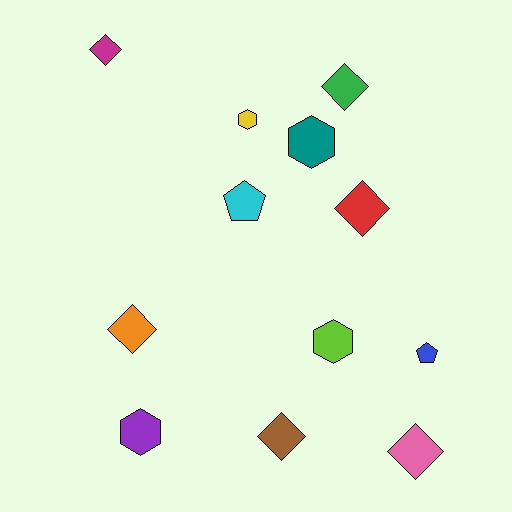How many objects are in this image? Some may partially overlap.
There are 12 objects.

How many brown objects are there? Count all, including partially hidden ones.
There is 1 brown object.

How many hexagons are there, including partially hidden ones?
There are 4 hexagons.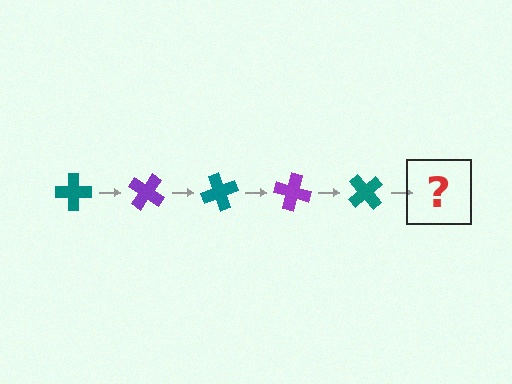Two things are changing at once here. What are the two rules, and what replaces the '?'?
The two rules are that it rotates 35 degrees each step and the color cycles through teal and purple. The '?' should be a purple cross, rotated 175 degrees from the start.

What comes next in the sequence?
The next element should be a purple cross, rotated 175 degrees from the start.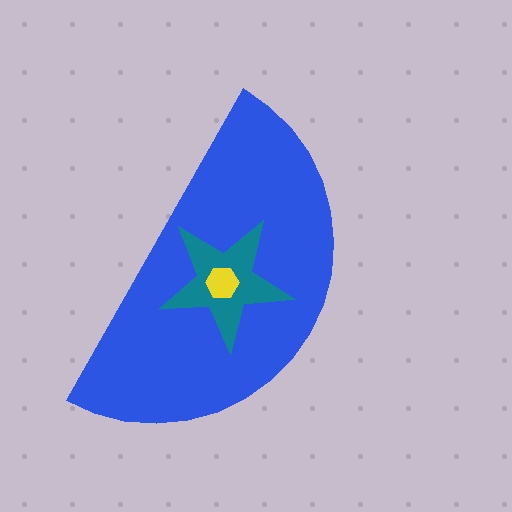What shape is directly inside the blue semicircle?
The teal star.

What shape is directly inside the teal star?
The yellow hexagon.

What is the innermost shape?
The yellow hexagon.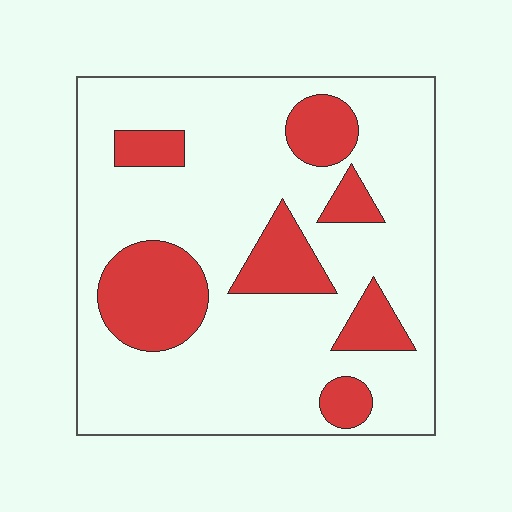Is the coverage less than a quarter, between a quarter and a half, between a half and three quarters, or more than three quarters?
Less than a quarter.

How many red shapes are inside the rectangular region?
7.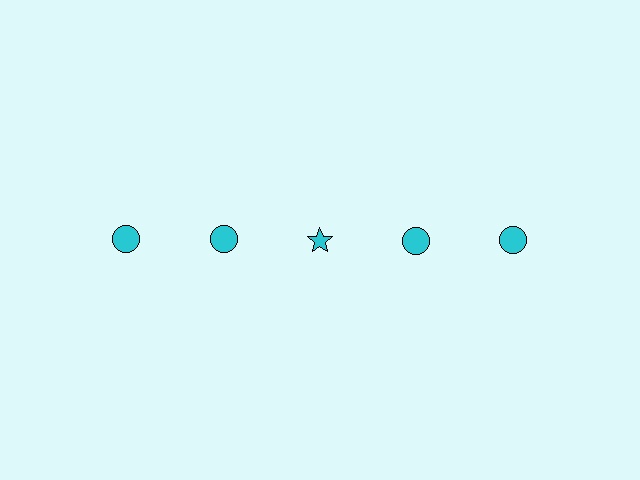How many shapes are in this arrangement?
There are 5 shapes arranged in a grid pattern.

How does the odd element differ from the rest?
It has a different shape: star instead of circle.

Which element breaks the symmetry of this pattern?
The cyan star in the top row, center column breaks the symmetry. All other shapes are cyan circles.